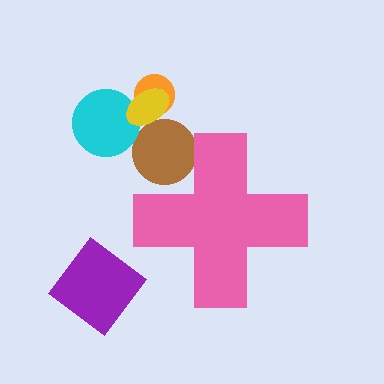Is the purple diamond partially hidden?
No, the purple diamond is fully visible.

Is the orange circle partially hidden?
No, the orange circle is fully visible.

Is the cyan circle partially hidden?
No, the cyan circle is fully visible.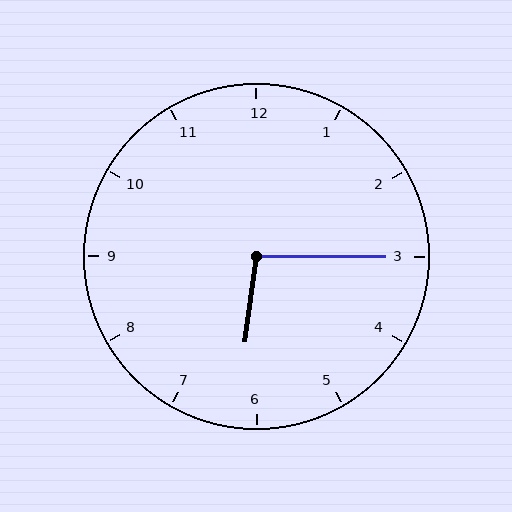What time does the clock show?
6:15.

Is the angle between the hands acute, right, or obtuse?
It is obtuse.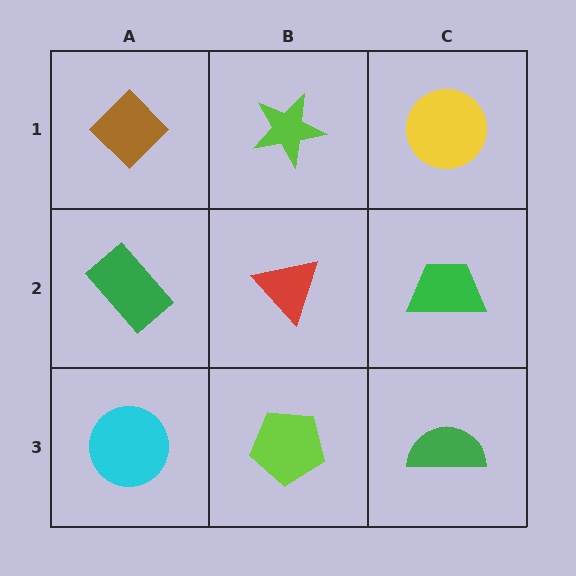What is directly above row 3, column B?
A red triangle.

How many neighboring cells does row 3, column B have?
3.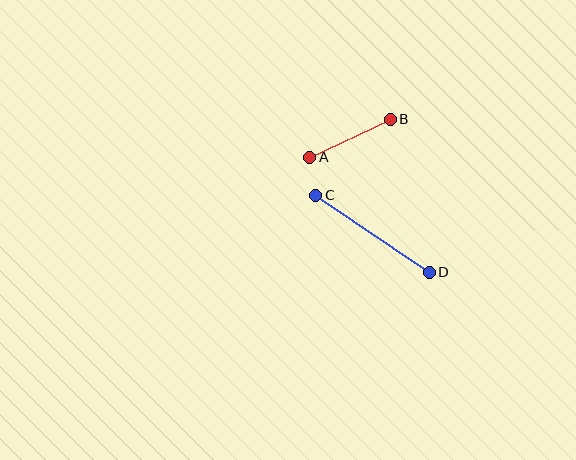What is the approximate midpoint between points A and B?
The midpoint is at approximately (350, 138) pixels.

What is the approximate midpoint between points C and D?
The midpoint is at approximately (373, 234) pixels.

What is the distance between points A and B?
The distance is approximately 89 pixels.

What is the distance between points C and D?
The distance is approximately 137 pixels.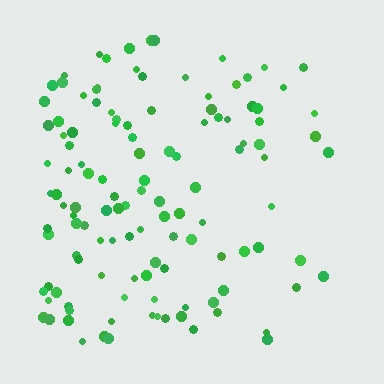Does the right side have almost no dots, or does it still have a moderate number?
Still a moderate number, just noticeably fewer than the left.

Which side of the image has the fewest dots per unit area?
The right.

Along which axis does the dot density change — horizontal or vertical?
Horizontal.